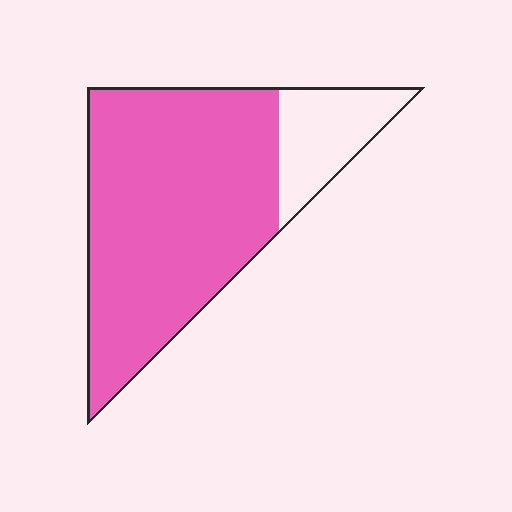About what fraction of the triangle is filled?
About four fifths (4/5).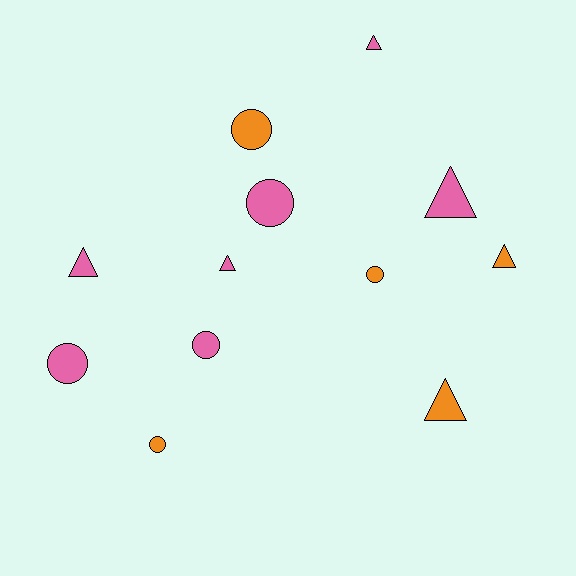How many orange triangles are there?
There are 2 orange triangles.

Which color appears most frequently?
Pink, with 7 objects.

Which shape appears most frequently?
Circle, with 6 objects.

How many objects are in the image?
There are 12 objects.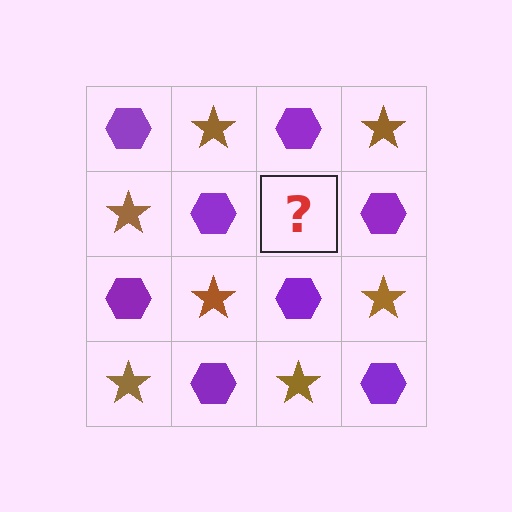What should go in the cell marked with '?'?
The missing cell should contain a brown star.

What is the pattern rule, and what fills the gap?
The rule is that it alternates purple hexagon and brown star in a checkerboard pattern. The gap should be filled with a brown star.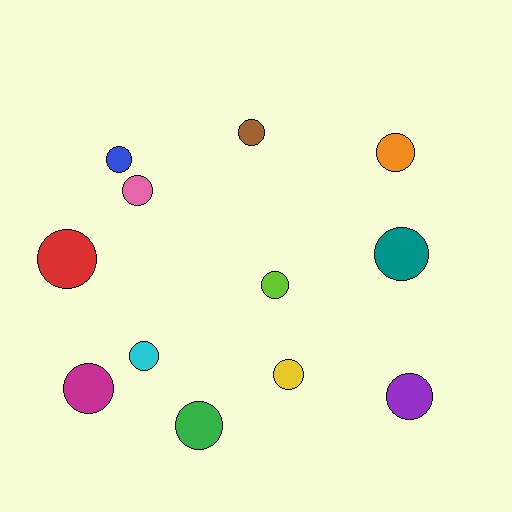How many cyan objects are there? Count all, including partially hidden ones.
There is 1 cyan object.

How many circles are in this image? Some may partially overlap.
There are 12 circles.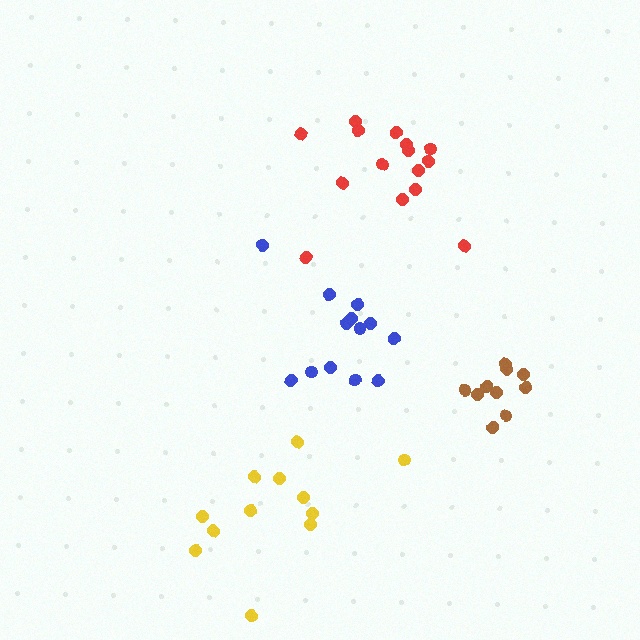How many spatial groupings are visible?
There are 4 spatial groupings.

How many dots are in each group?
Group 1: 13 dots, Group 2: 10 dots, Group 3: 12 dots, Group 4: 15 dots (50 total).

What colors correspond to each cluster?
The clusters are colored: blue, brown, yellow, red.